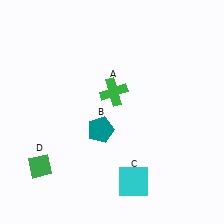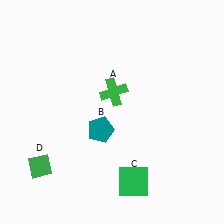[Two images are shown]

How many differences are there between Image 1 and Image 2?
There is 1 difference between the two images.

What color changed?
The square (C) changed from cyan in Image 1 to green in Image 2.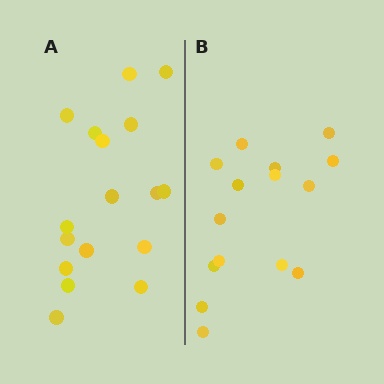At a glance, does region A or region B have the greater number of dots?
Region A (the left region) has more dots.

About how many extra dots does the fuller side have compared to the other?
Region A has just a few more — roughly 2 or 3 more dots than region B.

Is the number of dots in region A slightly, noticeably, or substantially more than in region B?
Region A has only slightly more — the two regions are fairly close. The ratio is roughly 1.1 to 1.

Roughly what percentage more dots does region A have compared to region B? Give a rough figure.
About 15% more.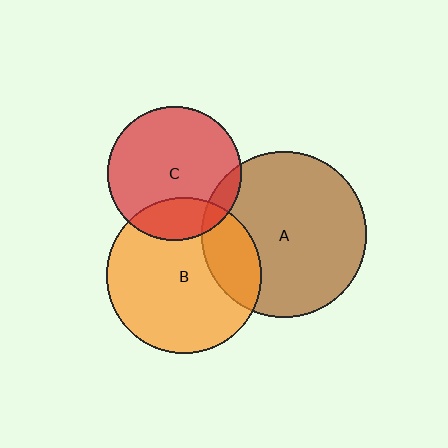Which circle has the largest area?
Circle A (brown).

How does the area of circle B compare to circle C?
Approximately 1.3 times.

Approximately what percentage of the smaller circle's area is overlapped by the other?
Approximately 20%.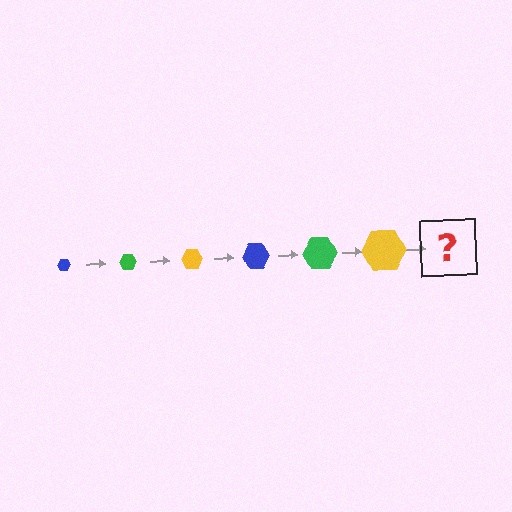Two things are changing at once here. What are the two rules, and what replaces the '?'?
The two rules are that the hexagon grows larger each step and the color cycles through blue, green, and yellow. The '?' should be a blue hexagon, larger than the previous one.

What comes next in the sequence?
The next element should be a blue hexagon, larger than the previous one.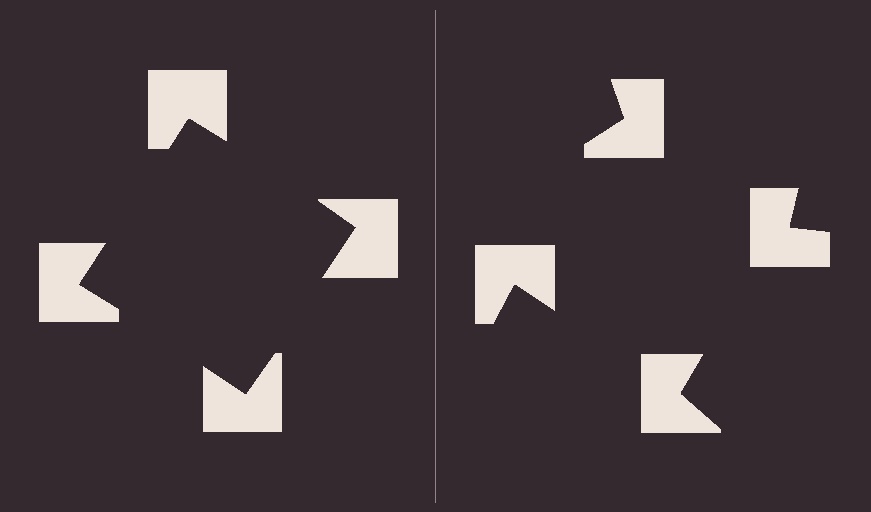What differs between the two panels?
The notched squares are positioned identically on both sides; only the wedge orientations differ. On the left they align to a square; on the right they are misaligned.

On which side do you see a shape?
An illusory square appears on the left side. On the right side the wedge cuts are rotated, so no coherent shape forms.